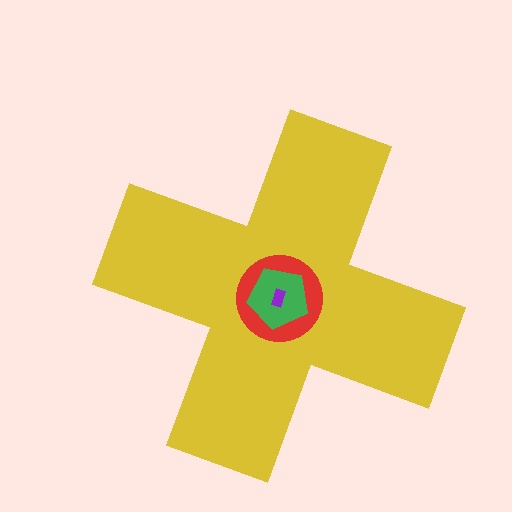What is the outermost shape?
The yellow cross.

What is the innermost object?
The purple rectangle.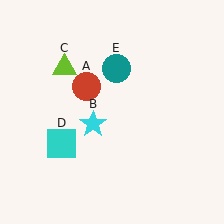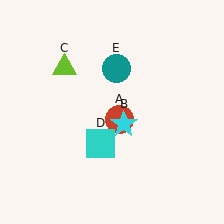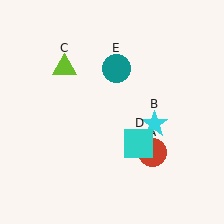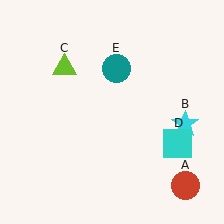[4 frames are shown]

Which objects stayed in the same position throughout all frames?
Lime triangle (object C) and teal circle (object E) remained stationary.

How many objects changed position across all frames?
3 objects changed position: red circle (object A), cyan star (object B), cyan square (object D).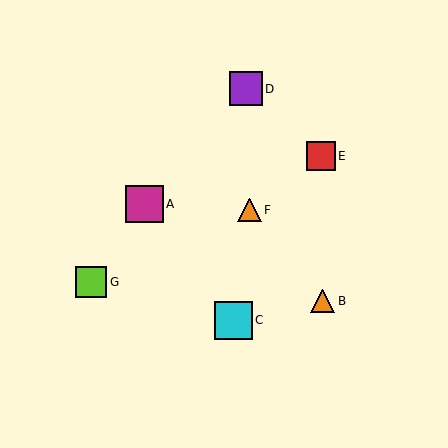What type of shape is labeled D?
Shape D is a purple square.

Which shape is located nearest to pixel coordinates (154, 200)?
The magenta square (labeled A) at (145, 204) is nearest to that location.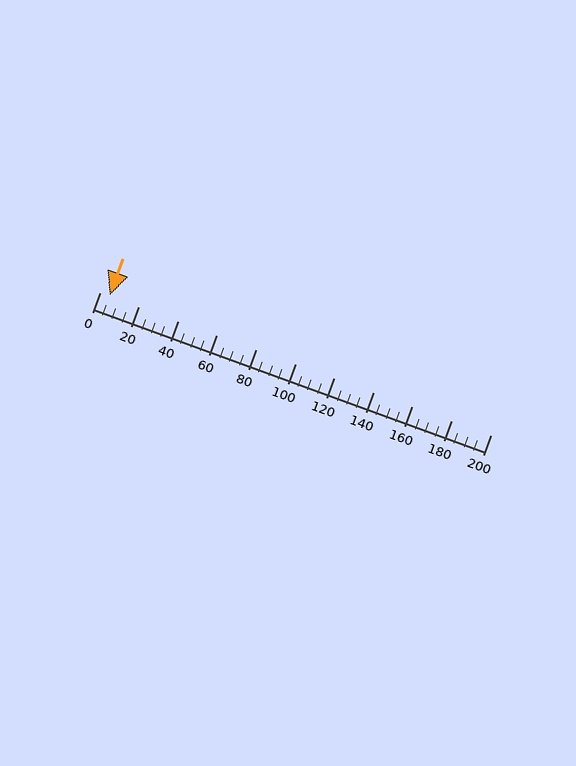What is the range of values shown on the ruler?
The ruler shows values from 0 to 200.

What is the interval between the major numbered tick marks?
The major tick marks are spaced 20 units apart.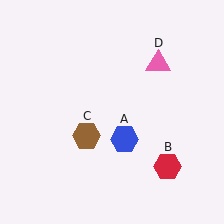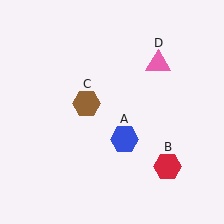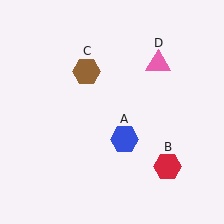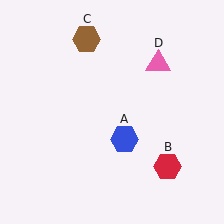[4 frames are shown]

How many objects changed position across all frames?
1 object changed position: brown hexagon (object C).